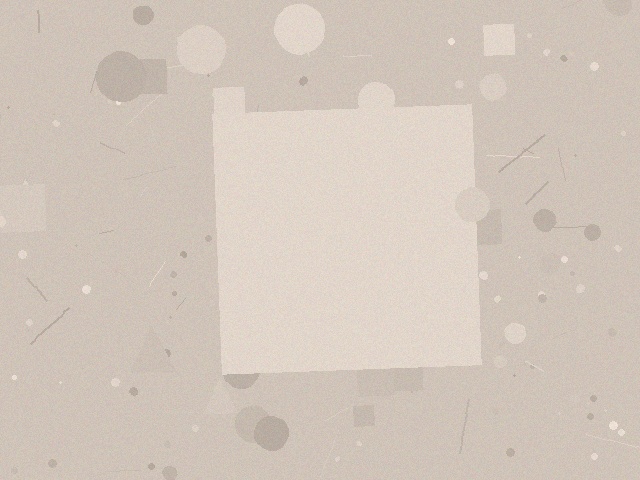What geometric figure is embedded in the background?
A square is embedded in the background.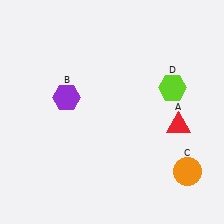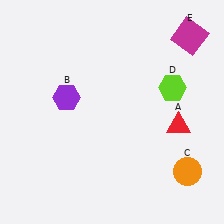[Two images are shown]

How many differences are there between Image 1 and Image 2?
There is 1 difference between the two images.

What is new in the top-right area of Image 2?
A magenta square (E) was added in the top-right area of Image 2.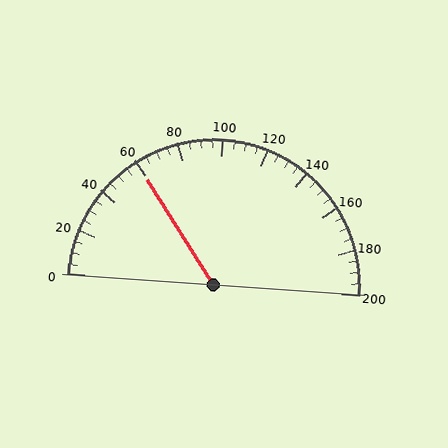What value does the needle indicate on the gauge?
The needle indicates approximately 60.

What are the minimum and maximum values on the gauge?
The gauge ranges from 0 to 200.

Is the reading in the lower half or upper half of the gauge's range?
The reading is in the lower half of the range (0 to 200).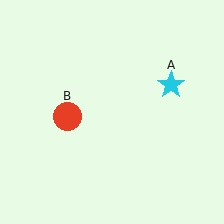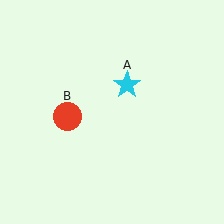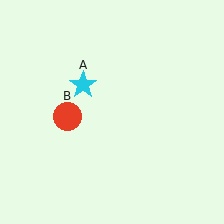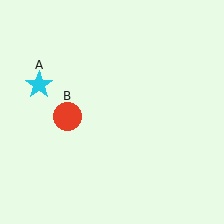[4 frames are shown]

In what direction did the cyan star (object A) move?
The cyan star (object A) moved left.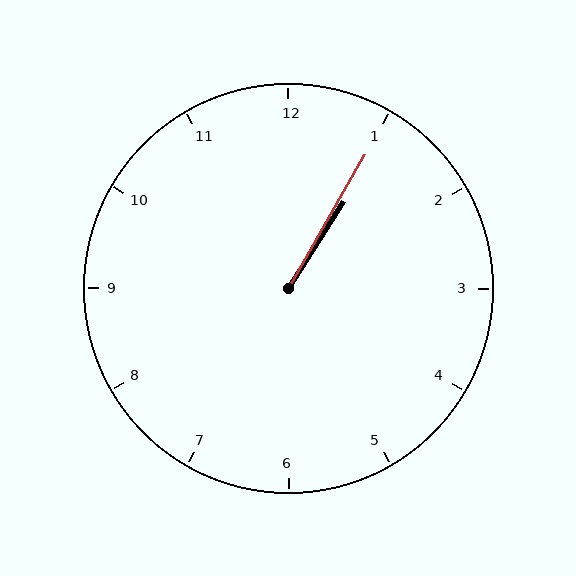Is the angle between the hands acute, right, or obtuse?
It is acute.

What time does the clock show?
1:05.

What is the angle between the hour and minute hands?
Approximately 2 degrees.